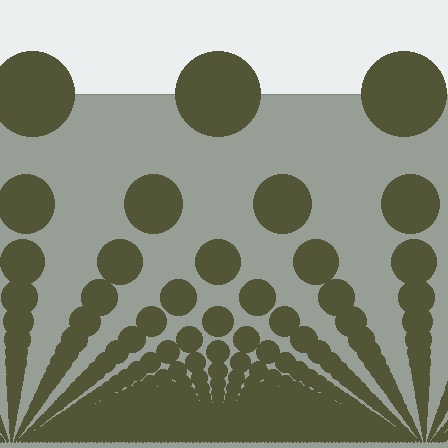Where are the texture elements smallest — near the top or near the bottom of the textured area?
Near the bottom.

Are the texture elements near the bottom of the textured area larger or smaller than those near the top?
Smaller. The gradient is inverted — elements near the bottom are smaller and denser.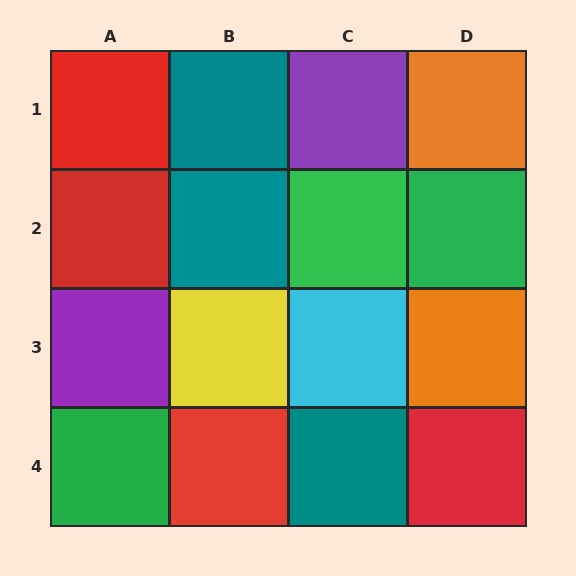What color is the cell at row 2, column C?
Green.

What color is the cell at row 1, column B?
Teal.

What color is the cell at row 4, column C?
Teal.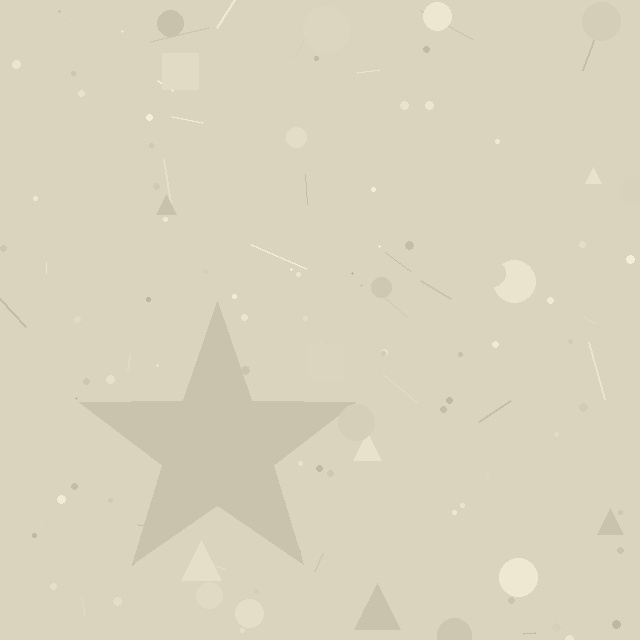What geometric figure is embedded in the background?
A star is embedded in the background.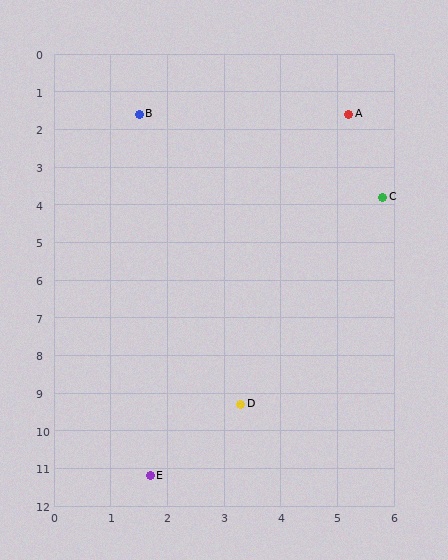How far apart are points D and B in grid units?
Points D and B are about 7.9 grid units apart.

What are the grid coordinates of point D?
Point D is at approximately (3.3, 9.3).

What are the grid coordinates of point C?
Point C is at approximately (5.8, 3.8).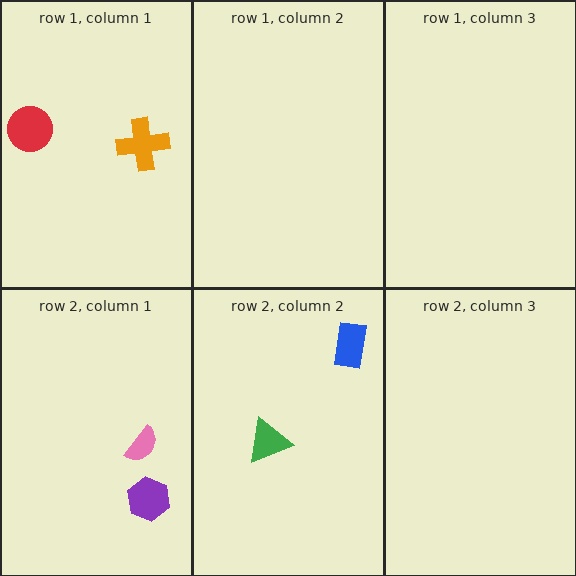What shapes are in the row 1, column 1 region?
The red circle, the orange cross.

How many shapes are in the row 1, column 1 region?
2.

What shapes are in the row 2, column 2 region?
The blue rectangle, the green triangle.